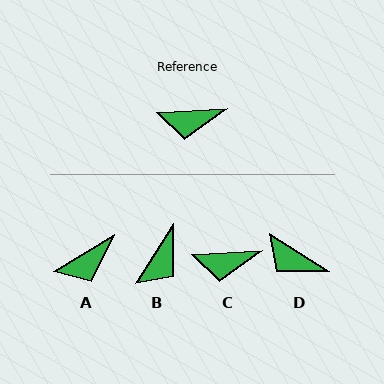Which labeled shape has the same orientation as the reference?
C.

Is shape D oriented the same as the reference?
No, it is off by about 36 degrees.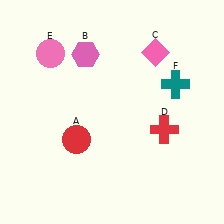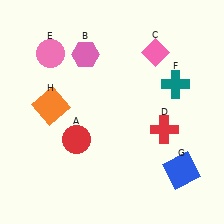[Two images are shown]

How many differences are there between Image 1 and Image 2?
There are 2 differences between the two images.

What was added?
A blue square (G), an orange square (H) were added in Image 2.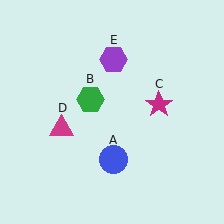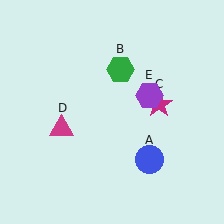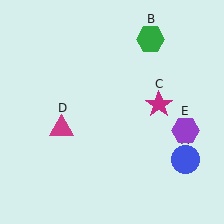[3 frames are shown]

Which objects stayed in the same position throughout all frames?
Magenta star (object C) and magenta triangle (object D) remained stationary.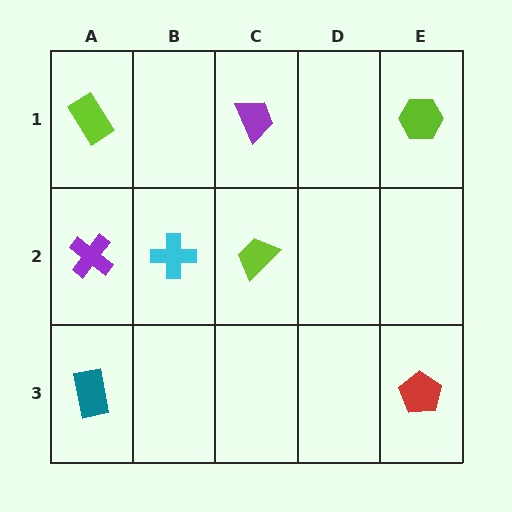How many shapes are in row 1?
3 shapes.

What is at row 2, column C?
A lime trapezoid.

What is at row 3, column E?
A red pentagon.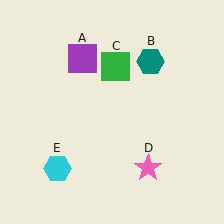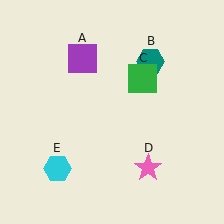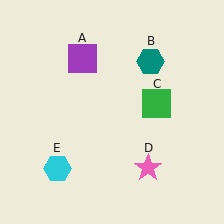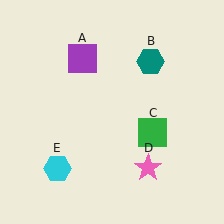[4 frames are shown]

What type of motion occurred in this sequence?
The green square (object C) rotated clockwise around the center of the scene.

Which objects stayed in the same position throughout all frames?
Purple square (object A) and teal hexagon (object B) and pink star (object D) and cyan hexagon (object E) remained stationary.